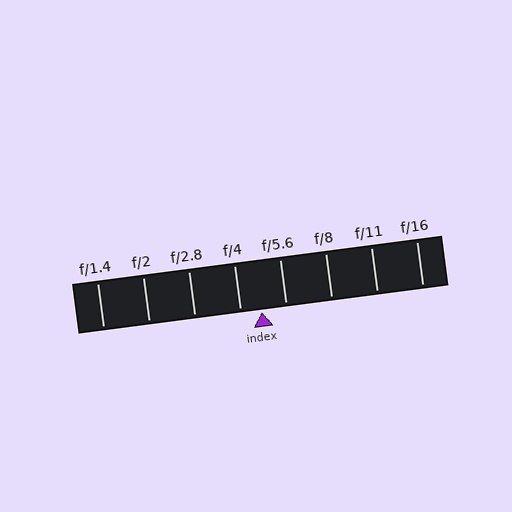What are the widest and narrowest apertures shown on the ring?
The widest aperture shown is f/1.4 and the narrowest is f/16.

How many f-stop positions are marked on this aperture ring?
There are 8 f-stop positions marked.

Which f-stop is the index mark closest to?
The index mark is closest to f/4.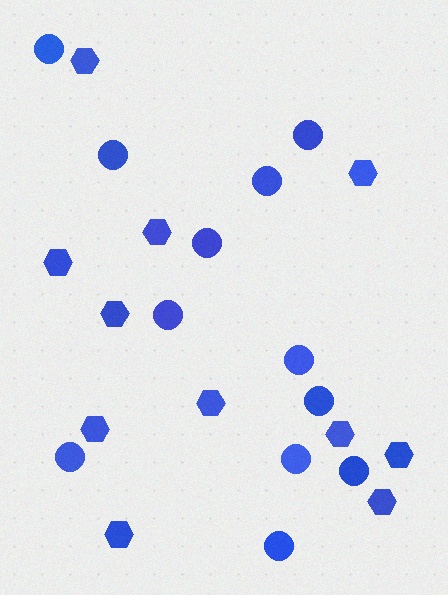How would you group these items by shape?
There are 2 groups: one group of circles (12) and one group of hexagons (11).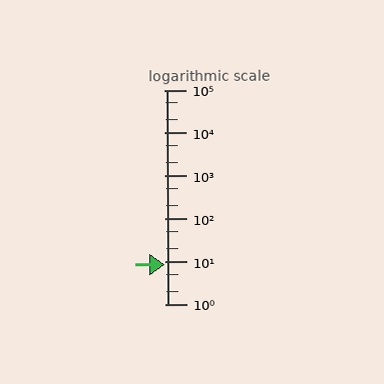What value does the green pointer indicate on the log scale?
The pointer indicates approximately 8.5.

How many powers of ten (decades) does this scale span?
The scale spans 5 decades, from 1 to 100000.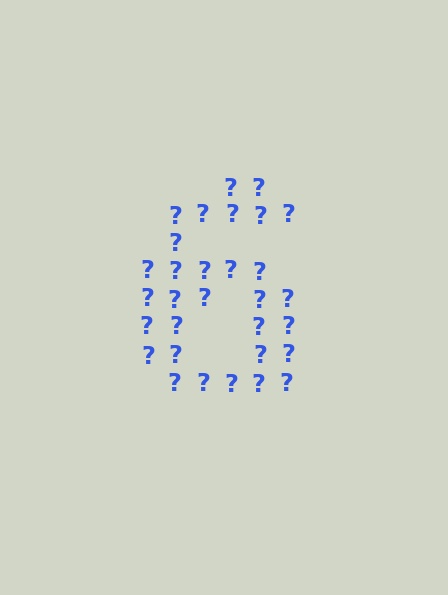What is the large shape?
The large shape is the digit 6.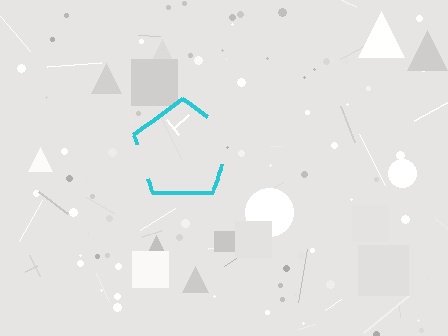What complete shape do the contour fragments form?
The contour fragments form a pentagon.